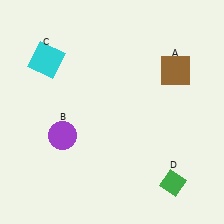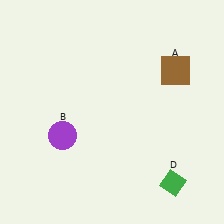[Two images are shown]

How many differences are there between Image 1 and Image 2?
There is 1 difference between the two images.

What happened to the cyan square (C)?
The cyan square (C) was removed in Image 2. It was in the top-left area of Image 1.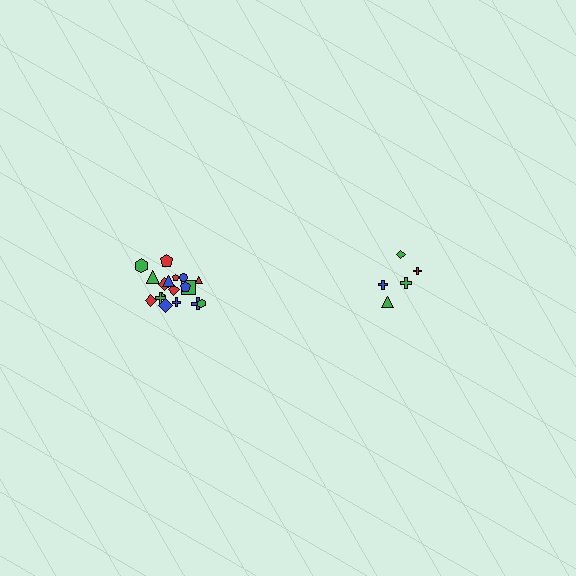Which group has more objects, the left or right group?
The left group.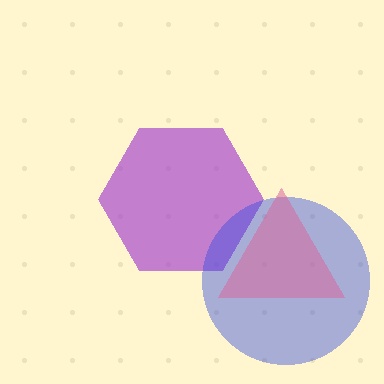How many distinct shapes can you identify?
There are 3 distinct shapes: a purple hexagon, a blue circle, a pink triangle.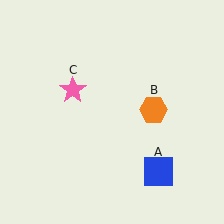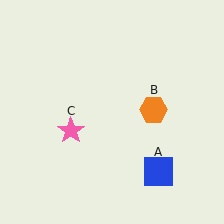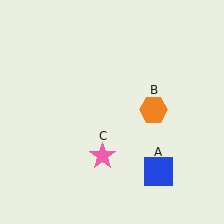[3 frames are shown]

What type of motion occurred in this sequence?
The pink star (object C) rotated counterclockwise around the center of the scene.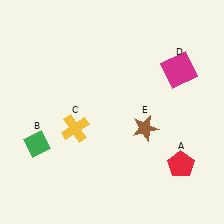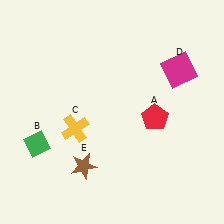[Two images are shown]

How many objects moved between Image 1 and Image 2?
2 objects moved between the two images.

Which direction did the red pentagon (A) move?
The red pentagon (A) moved up.